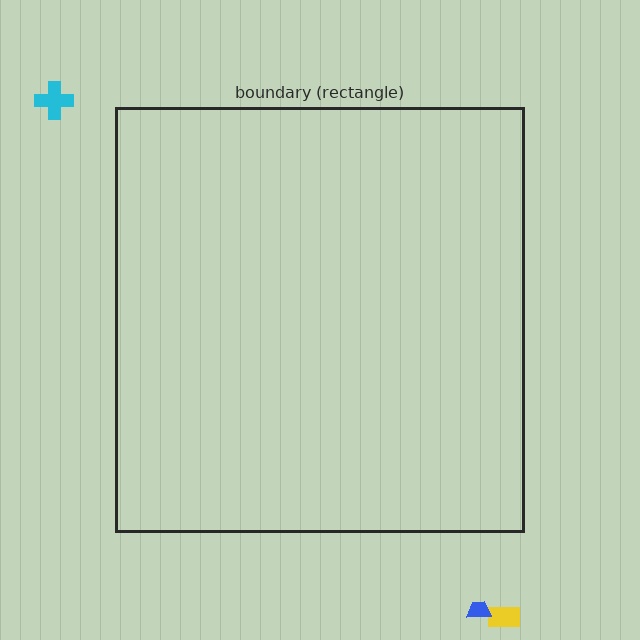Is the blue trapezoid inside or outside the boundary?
Outside.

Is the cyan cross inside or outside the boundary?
Outside.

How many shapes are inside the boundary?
0 inside, 3 outside.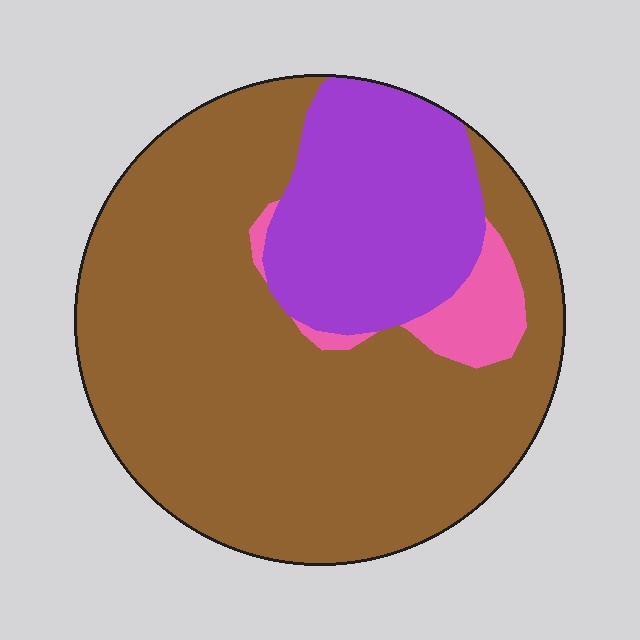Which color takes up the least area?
Pink, at roughly 5%.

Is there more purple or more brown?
Brown.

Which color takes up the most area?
Brown, at roughly 70%.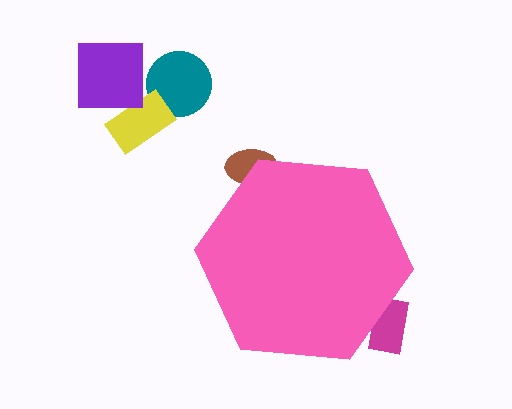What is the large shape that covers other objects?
A pink hexagon.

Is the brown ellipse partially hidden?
Yes, the brown ellipse is partially hidden behind the pink hexagon.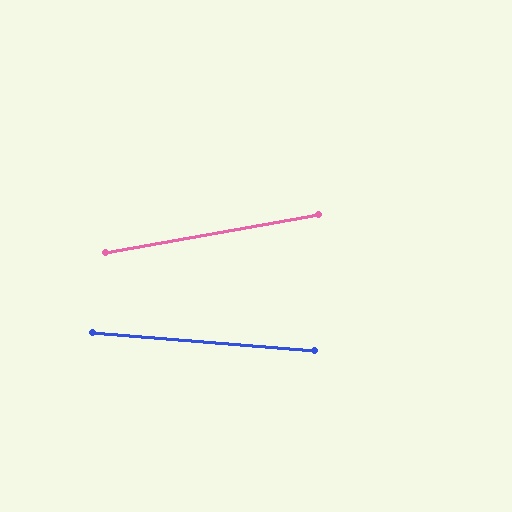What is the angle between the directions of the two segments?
Approximately 15 degrees.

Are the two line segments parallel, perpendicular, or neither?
Neither parallel nor perpendicular — they differ by about 15°.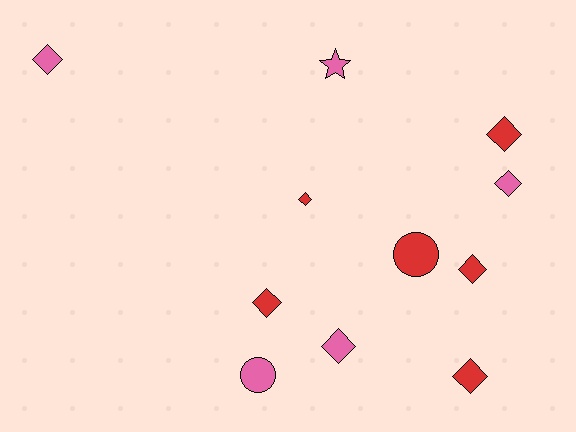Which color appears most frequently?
Red, with 6 objects.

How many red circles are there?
There is 1 red circle.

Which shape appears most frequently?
Diamond, with 8 objects.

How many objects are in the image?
There are 11 objects.